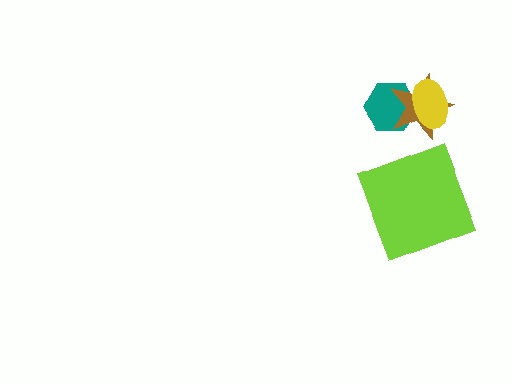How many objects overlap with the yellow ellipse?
2 objects overlap with the yellow ellipse.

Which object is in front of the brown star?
The yellow ellipse is in front of the brown star.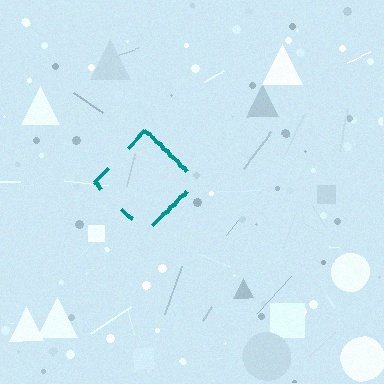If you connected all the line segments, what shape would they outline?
They would outline a diamond.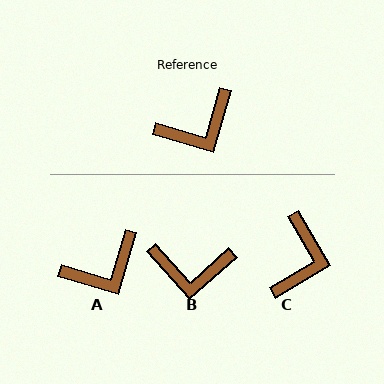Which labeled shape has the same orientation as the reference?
A.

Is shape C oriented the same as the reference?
No, it is off by about 47 degrees.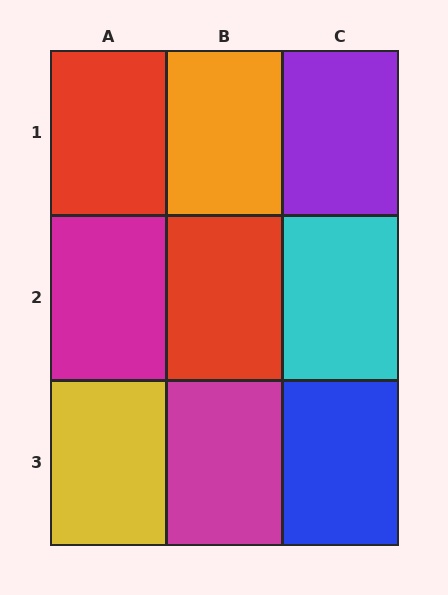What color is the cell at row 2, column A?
Magenta.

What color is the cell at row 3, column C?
Blue.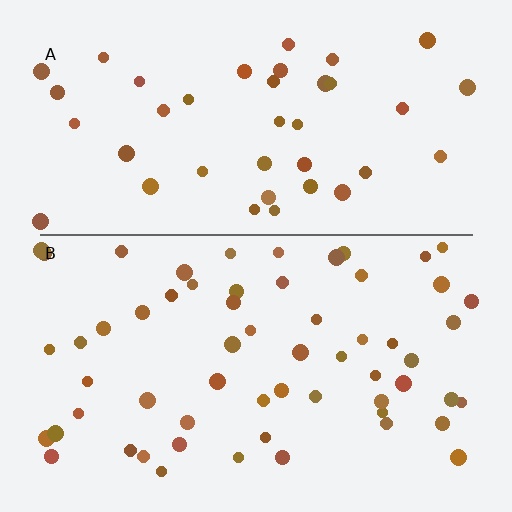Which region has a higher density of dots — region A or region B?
B (the bottom).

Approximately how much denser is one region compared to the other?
Approximately 1.5× — region B over region A.